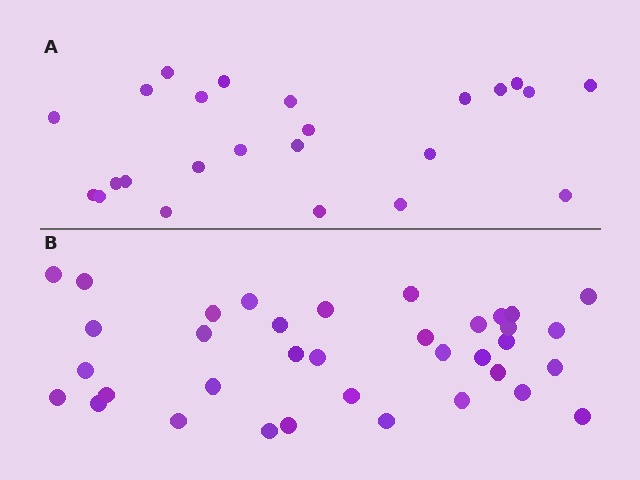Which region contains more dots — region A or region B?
Region B (the bottom region) has more dots.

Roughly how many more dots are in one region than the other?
Region B has roughly 12 or so more dots than region A.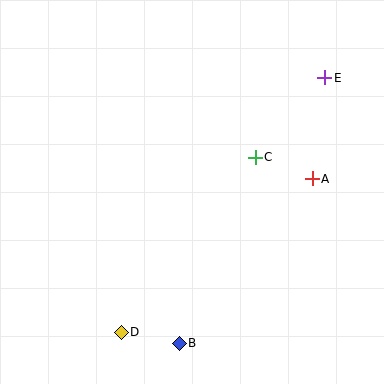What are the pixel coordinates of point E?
Point E is at (325, 78).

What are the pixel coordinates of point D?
Point D is at (121, 332).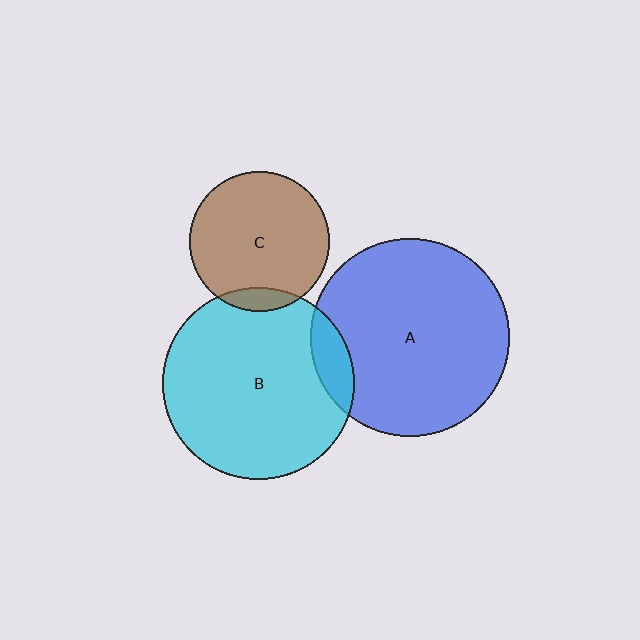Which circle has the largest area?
Circle A (blue).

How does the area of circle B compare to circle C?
Approximately 1.9 times.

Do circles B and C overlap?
Yes.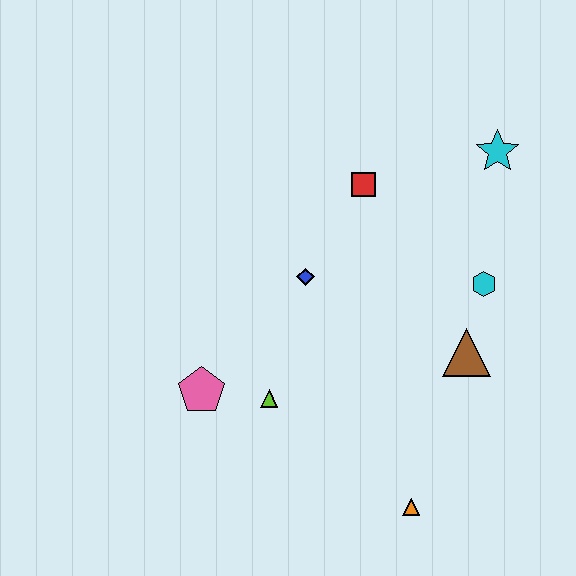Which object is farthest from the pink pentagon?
The cyan star is farthest from the pink pentagon.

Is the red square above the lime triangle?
Yes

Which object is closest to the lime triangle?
The pink pentagon is closest to the lime triangle.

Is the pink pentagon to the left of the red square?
Yes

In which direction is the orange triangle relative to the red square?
The orange triangle is below the red square.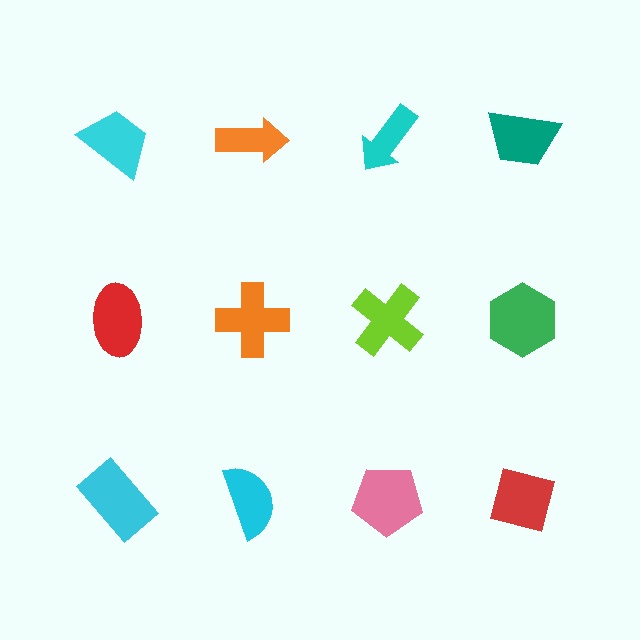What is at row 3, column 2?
A cyan semicircle.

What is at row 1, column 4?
A teal trapezoid.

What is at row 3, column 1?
A cyan rectangle.